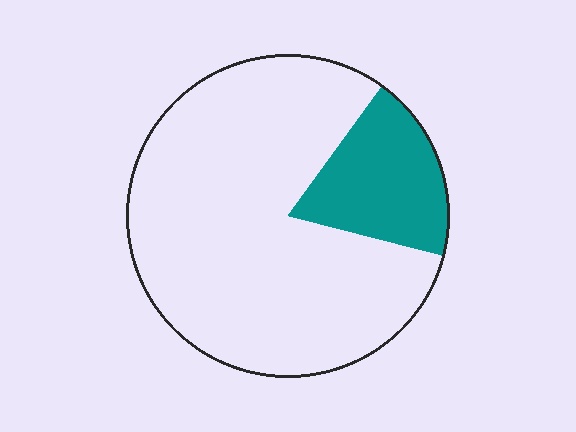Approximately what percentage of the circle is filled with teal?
Approximately 20%.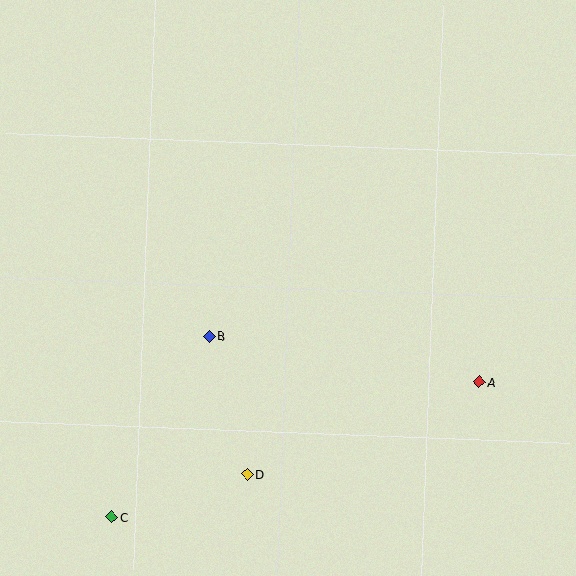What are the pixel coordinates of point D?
Point D is at (247, 474).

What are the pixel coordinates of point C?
Point C is at (112, 517).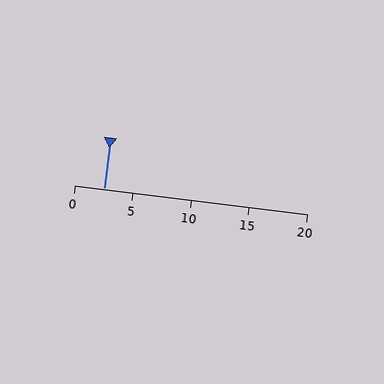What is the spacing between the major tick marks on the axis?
The major ticks are spaced 5 apart.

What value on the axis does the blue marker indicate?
The marker indicates approximately 2.5.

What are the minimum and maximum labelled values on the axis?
The axis runs from 0 to 20.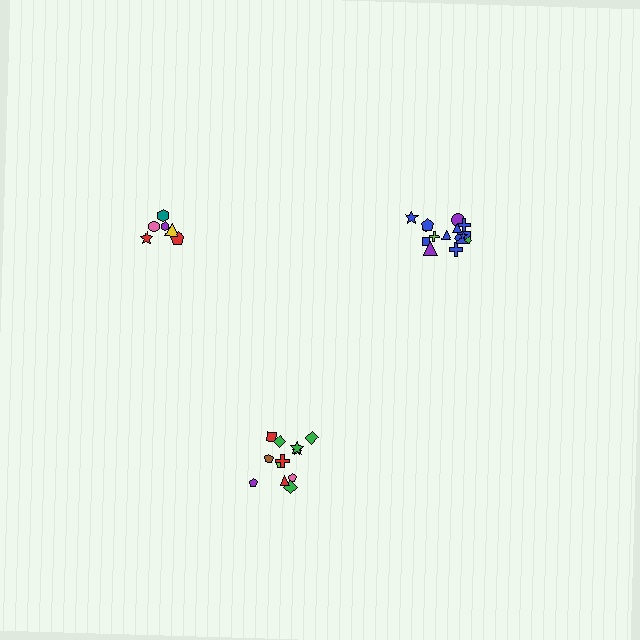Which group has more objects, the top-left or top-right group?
The top-right group.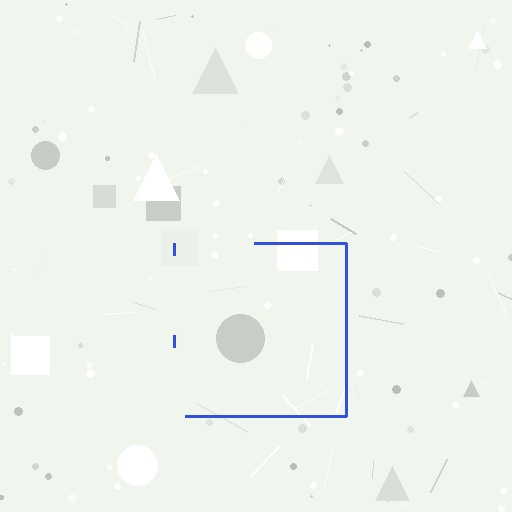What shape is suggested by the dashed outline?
The dashed outline suggests a square.